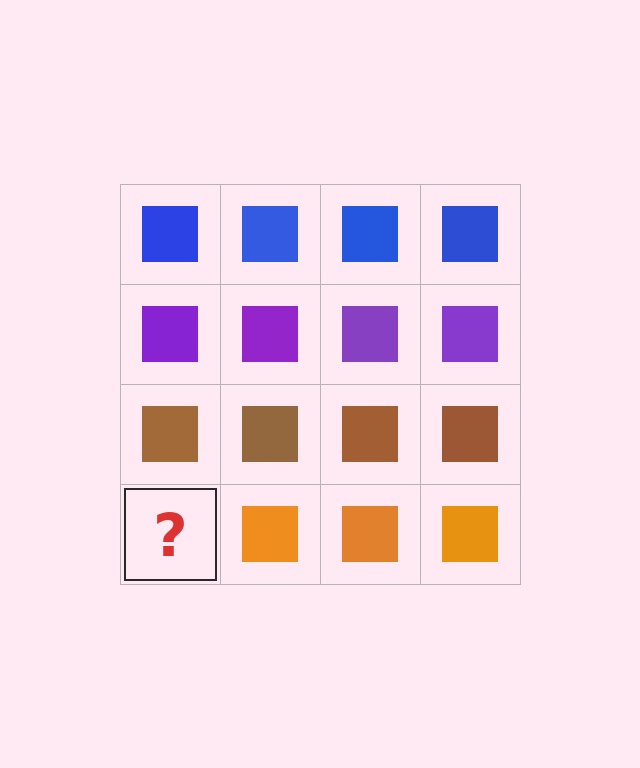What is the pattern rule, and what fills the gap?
The rule is that each row has a consistent color. The gap should be filled with an orange square.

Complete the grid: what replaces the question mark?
The question mark should be replaced with an orange square.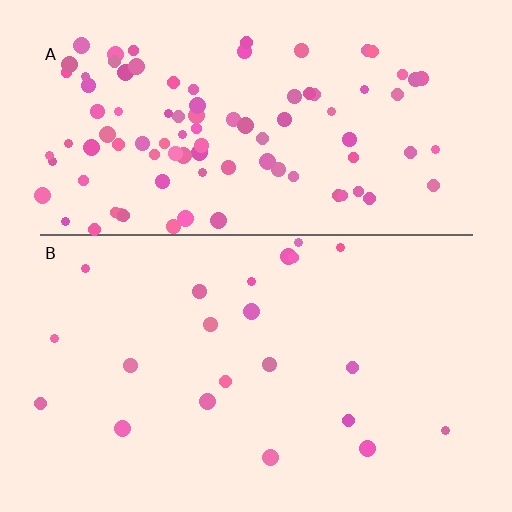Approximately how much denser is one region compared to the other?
Approximately 4.5× — region A over region B.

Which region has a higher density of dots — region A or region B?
A (the top).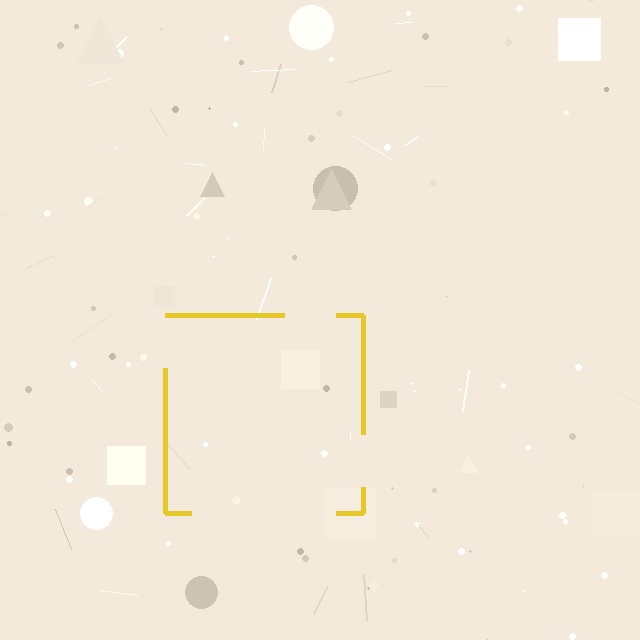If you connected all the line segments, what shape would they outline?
They would outline a square.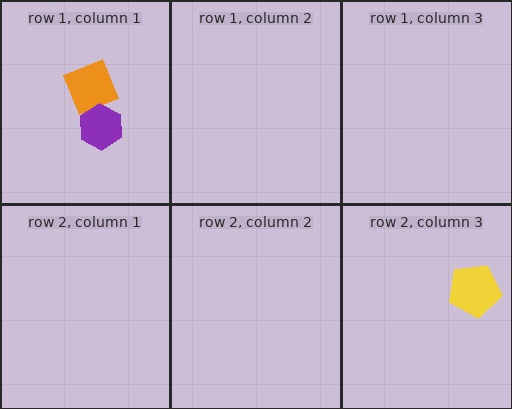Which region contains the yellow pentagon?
The row 2, column 3 region.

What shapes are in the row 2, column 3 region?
The yellow pentagon.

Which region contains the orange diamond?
The row 1, column 1 region.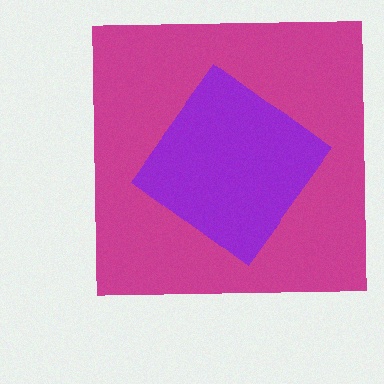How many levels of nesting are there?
2.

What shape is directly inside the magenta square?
The purple diamond.